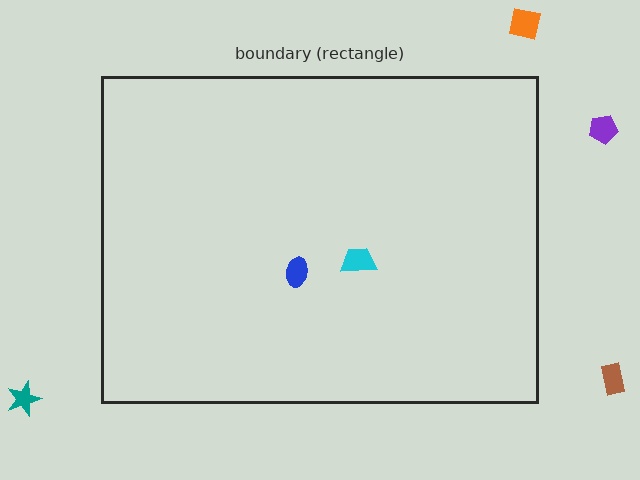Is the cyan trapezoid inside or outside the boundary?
Inside.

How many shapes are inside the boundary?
2 inside, 4 outside.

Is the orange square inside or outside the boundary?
Outside.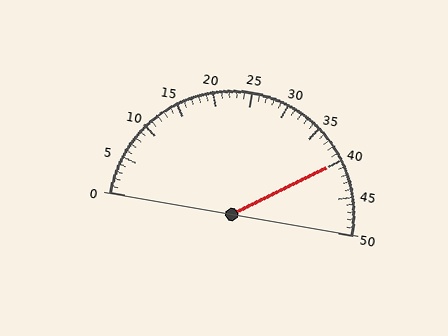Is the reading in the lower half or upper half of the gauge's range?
The reading is in the upper half of the range (0 to 50).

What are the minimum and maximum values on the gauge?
The gauge ranges from 0 to 50.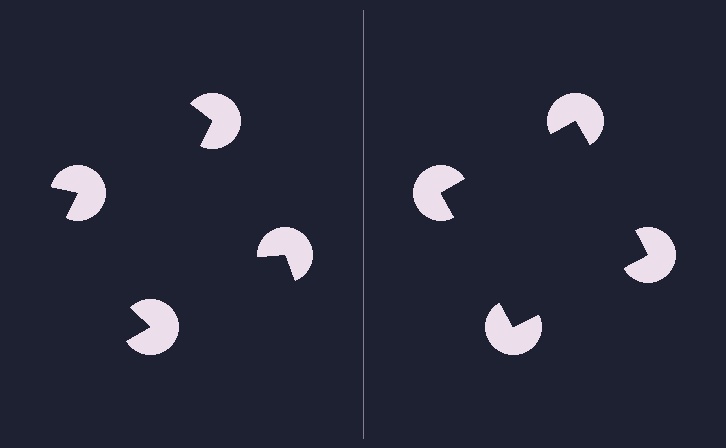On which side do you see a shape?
An illusory square appears on the right side. On the left side the wedge cuts are rotated, so no coherent shape forms.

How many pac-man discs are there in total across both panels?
8 — 4 on each side.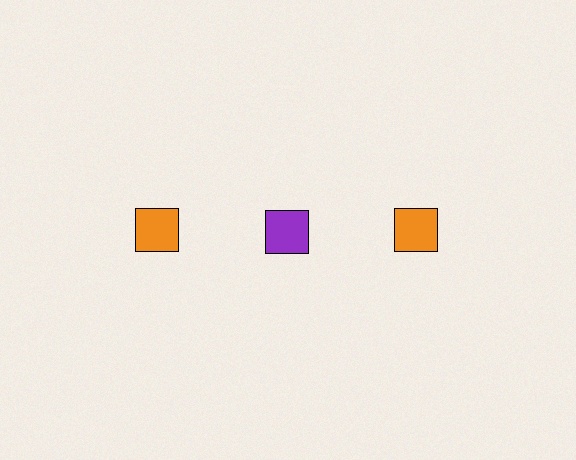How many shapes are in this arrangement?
There are 3 shapes arranged in a grid pattern.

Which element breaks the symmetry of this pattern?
The purple square in the top row, second from left column breaks the symmetry. All other shapes are orange squares.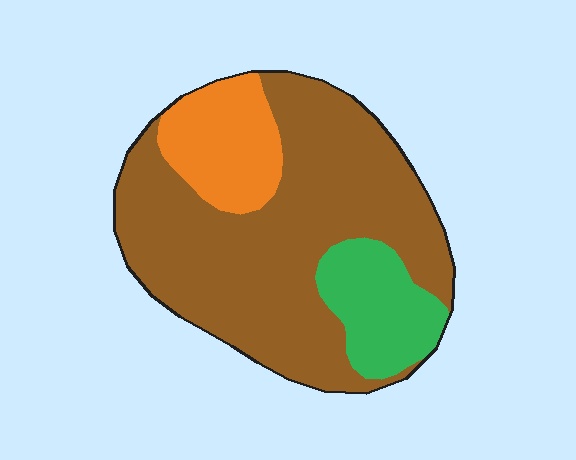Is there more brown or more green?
Brown.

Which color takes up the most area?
Brown, at roughly 70%.